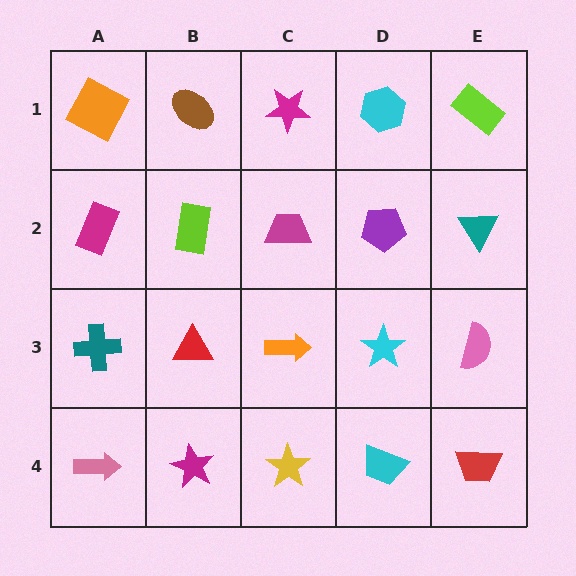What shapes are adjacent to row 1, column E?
A teal triangle (row 2, column E), a cyan hexagon (row 1, column D).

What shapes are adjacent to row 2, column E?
A lime rectangle (row 1, column E), a pink semicircle (row 3, column E), a purple pentagon (row 2, column D).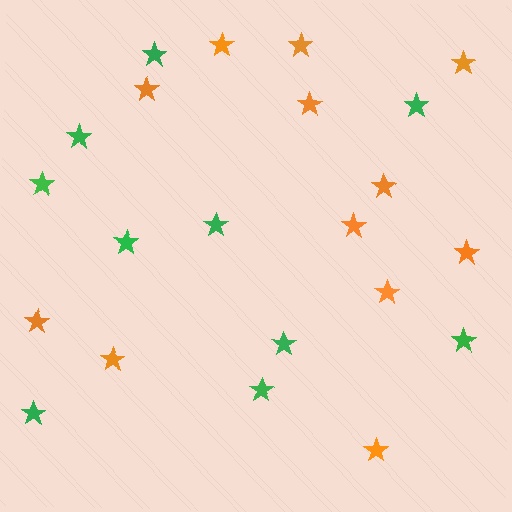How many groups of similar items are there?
There are 2 groups: one group of orange stars (12) and one group of green stars (10).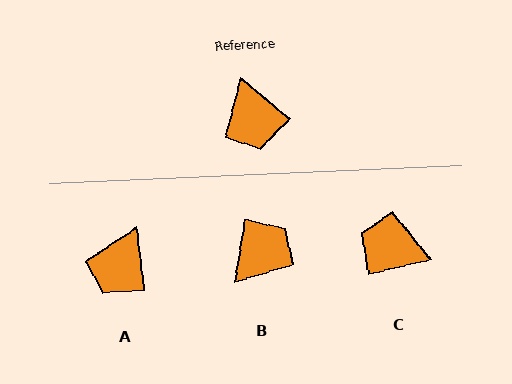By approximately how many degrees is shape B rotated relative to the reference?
Approximately 121 degrees counter-clockwise.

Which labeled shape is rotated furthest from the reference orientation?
C, about 127 degrees away.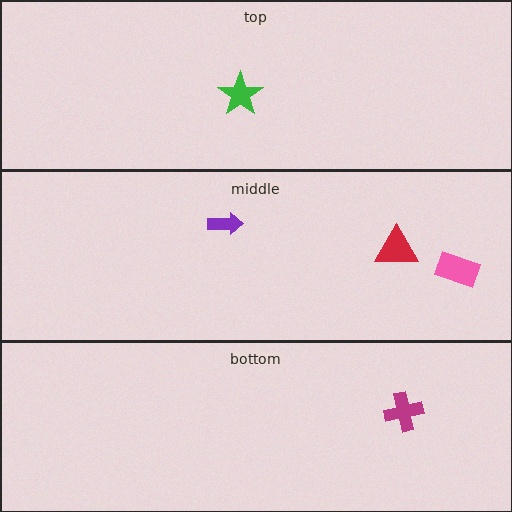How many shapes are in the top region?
1.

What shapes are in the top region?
The green star.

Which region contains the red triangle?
The middle region.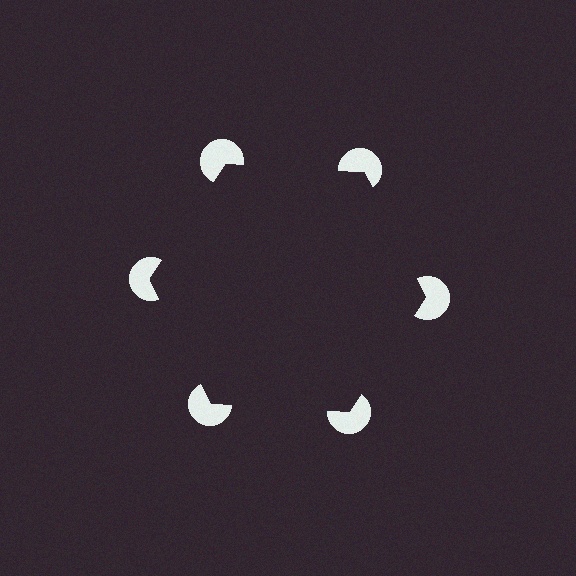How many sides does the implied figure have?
6 sides.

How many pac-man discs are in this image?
There are 6 — one at each vertex of the illusory hexagon.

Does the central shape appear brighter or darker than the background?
It typically appears slightly darker than the background, even though no actual brightness change is drawn.